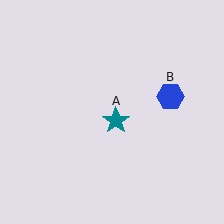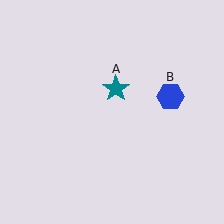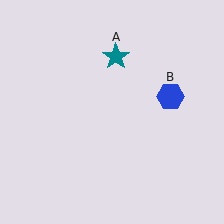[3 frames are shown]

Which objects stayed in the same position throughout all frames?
Blue hexagon (object B) remained stationary.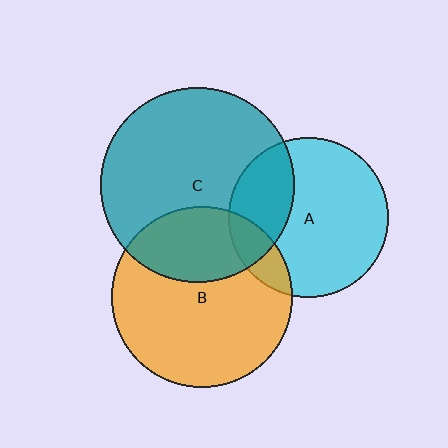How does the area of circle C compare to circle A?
Approximately 1.5 times.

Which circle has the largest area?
Circle C (teal).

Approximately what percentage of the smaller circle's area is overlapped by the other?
Approximately 15%.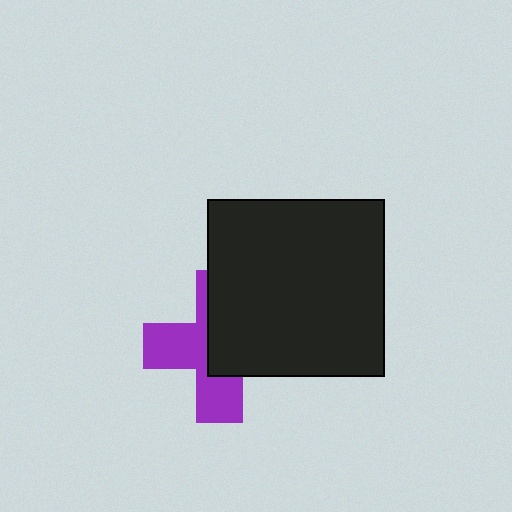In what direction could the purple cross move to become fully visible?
The purple cross could move left. That would shift it out from behind the black square entirely.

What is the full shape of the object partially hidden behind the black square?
The partially hidden object is a purple cross.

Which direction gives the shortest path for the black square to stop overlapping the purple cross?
Moving right gives the shortest separation.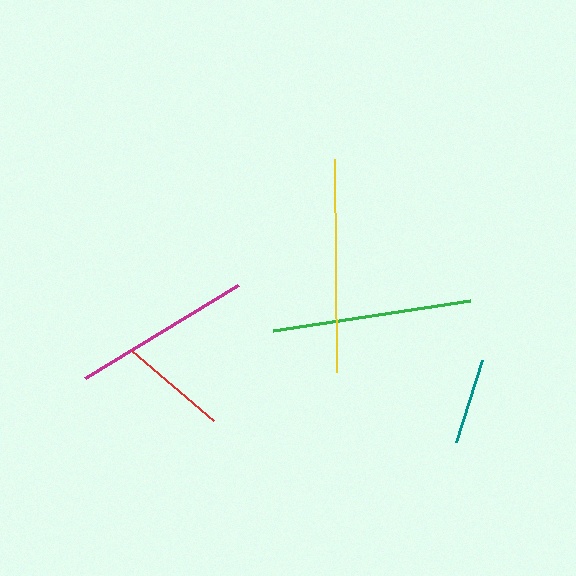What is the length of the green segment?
The green segment is approximately 199 pixels long.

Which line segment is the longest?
The yellow line is the longest at approximately 213 pixels.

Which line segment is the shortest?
The teal line is the shortest at approximately 86 pixels.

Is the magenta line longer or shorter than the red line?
The magenta line is longer than the red line.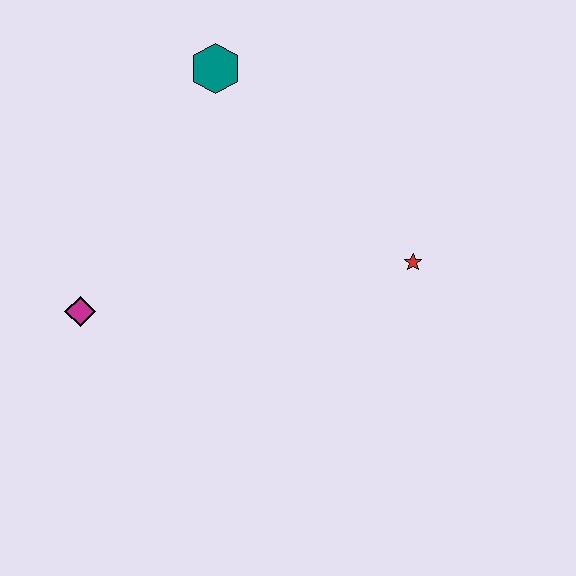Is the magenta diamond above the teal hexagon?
No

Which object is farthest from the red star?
The magenta diamond is farthest from the red star.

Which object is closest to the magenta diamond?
The teal hexagon is closest to the magenta diamond.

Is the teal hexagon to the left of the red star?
Yes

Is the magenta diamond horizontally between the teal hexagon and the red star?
No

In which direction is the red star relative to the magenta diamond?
The red star is to the right of the magenta diamond.